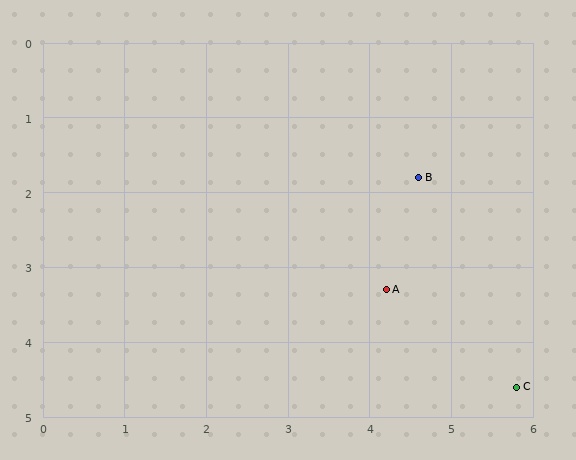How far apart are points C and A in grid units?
Points C and A are about 2.1 grid units apart.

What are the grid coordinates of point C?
Point C is at approximately (5.8, 4.6).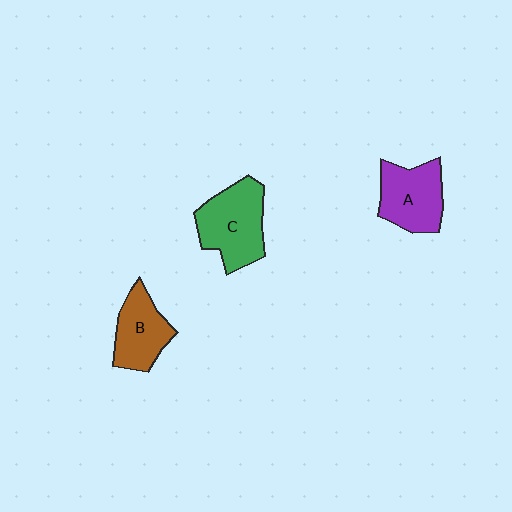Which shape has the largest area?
Shape C (green).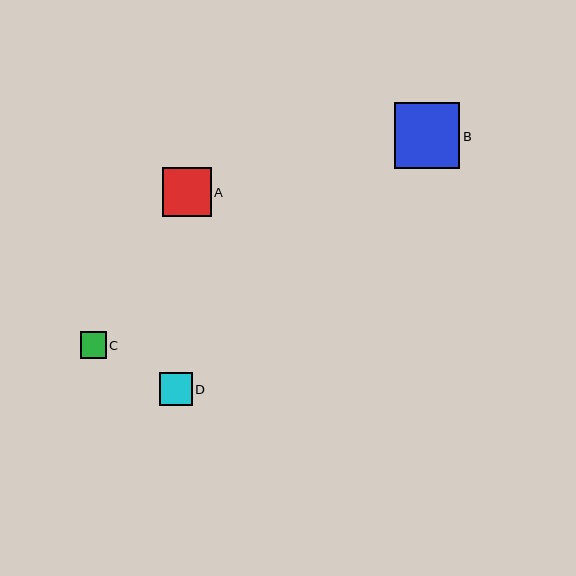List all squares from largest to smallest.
From largest to smallest: B, A, D, C.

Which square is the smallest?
Square C is the smallest with a size of approximately 26 pixels.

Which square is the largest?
Square B is the largest with a size of approximately 65 pixels.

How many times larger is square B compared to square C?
Square B is approximately 2.5 times the size of square C.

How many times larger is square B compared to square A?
Square B is approximately 1.3 times the size of square A.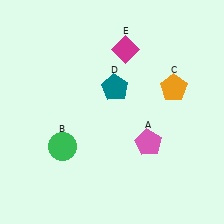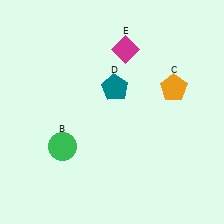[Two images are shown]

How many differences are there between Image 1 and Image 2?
There is 1 difference between the two images.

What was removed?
The pink pentagon (A) was removed in Image 2.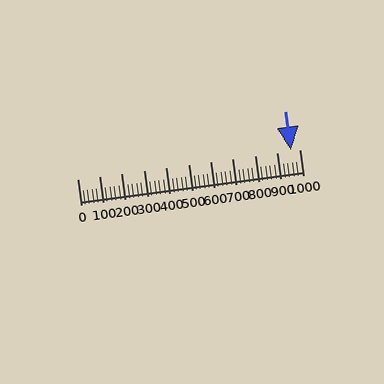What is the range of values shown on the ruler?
The ruler shows values from 0 to 1000.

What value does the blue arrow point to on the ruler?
The blue arrow points to approximately 960.